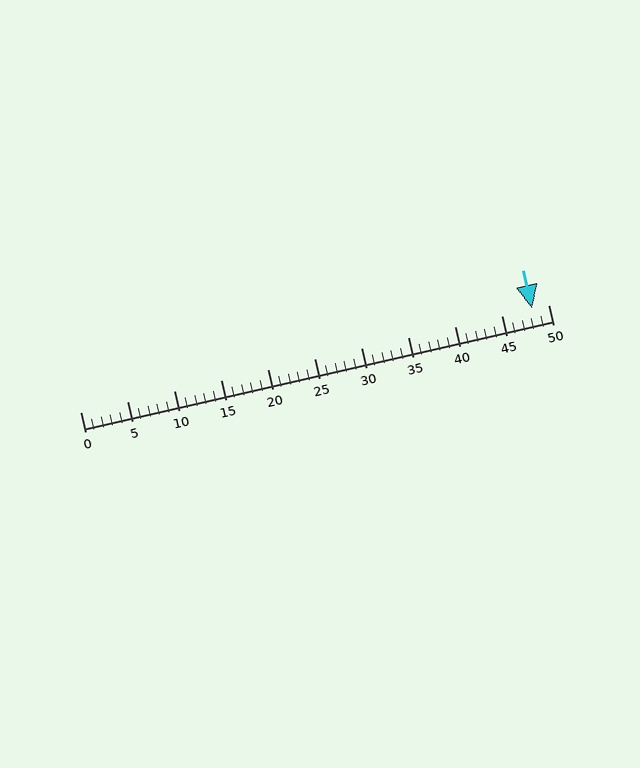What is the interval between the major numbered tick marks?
The major tick marks are spaced 5 units apart.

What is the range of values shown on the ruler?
The ruler shows values from 0 to 50.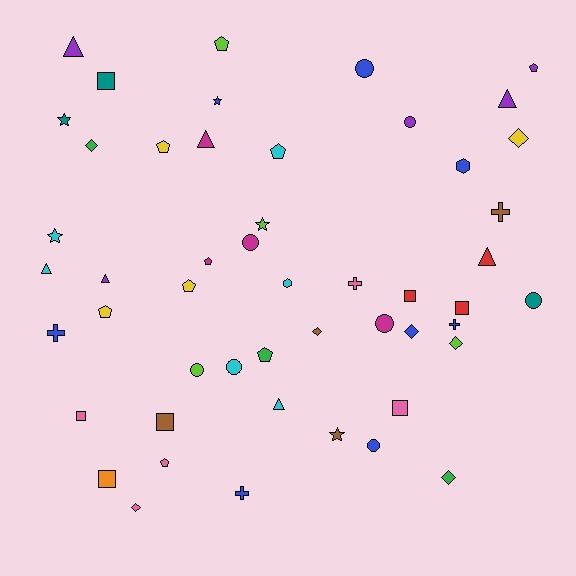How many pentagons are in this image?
There are 9 pentagons.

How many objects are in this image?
There are 50 objects.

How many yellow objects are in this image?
There are 4 yellow objects.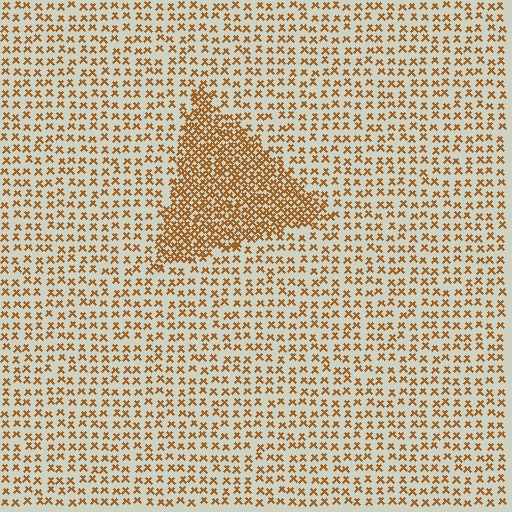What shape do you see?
I see a triangle.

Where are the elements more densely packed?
The elements are more densely packed inside the triangle boundary.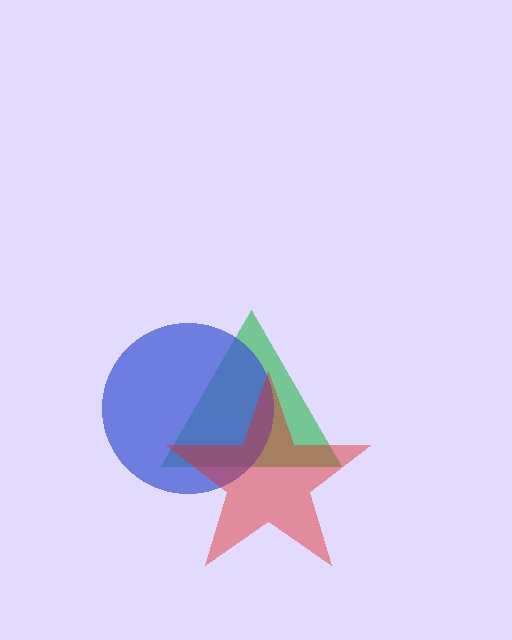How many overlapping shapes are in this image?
There are 3 overlapping shapes in the image.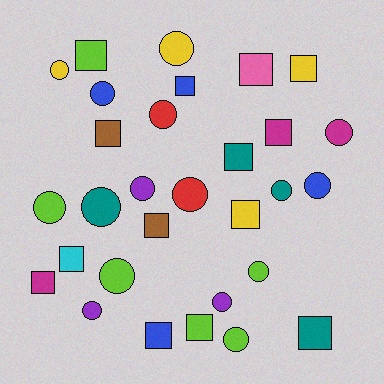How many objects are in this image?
There are 30 objects.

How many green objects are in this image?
There are no green objects.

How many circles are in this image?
There are 16 circles.